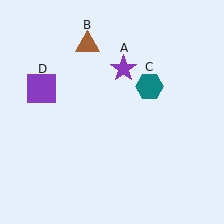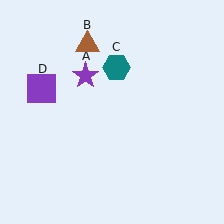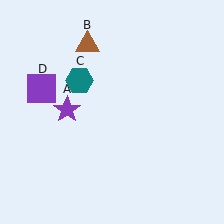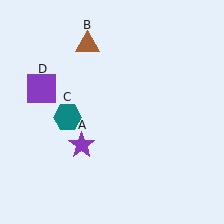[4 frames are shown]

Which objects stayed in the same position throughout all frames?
Brown triangle (object B) and purple square (object D) remained stationary.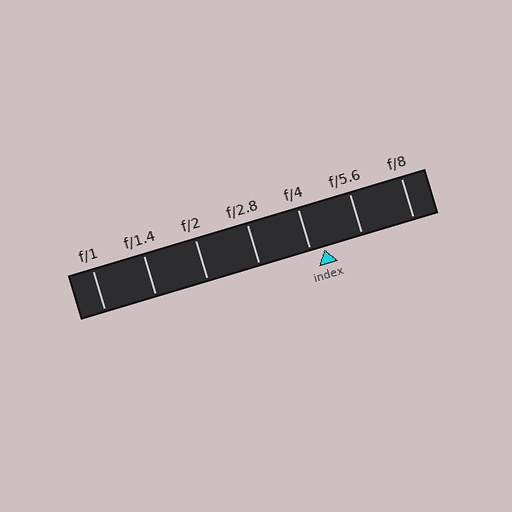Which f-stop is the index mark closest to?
The index mark is closest to f/4.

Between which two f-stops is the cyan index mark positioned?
The index mark is between f/4 and f/5.6.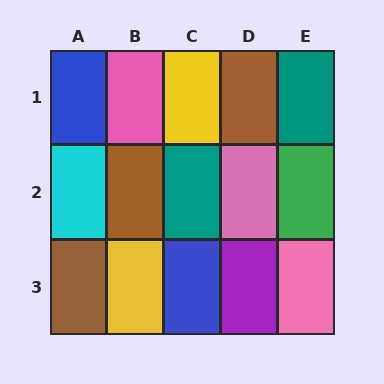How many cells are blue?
2 cells are blue.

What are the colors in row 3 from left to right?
Brown, yellow, blue, purple, pink.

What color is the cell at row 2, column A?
Cyan.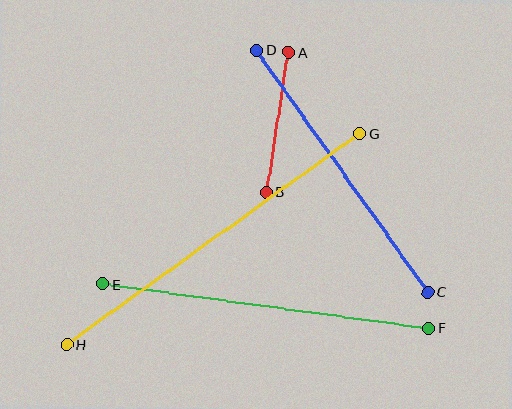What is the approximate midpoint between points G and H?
The midpoint is at approximately (213, 239) pixels.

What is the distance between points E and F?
The distance is approximately 329 pixels.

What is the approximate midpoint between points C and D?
The midpoint is at approximately (342, 171) pixels.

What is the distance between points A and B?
The distance is approximately 142 pixels.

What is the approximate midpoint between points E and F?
The midpoint is at approximately (266, 306) pixels.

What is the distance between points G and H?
The distance is approximately 361 pixels.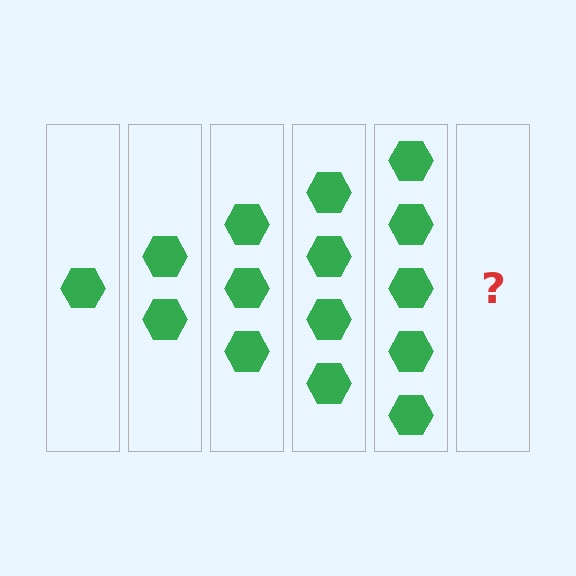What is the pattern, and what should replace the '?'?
The pattern is that each step adds one more hexagon. The '?' should be 6 hexagons.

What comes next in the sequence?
The next element should be 6 hexagons.